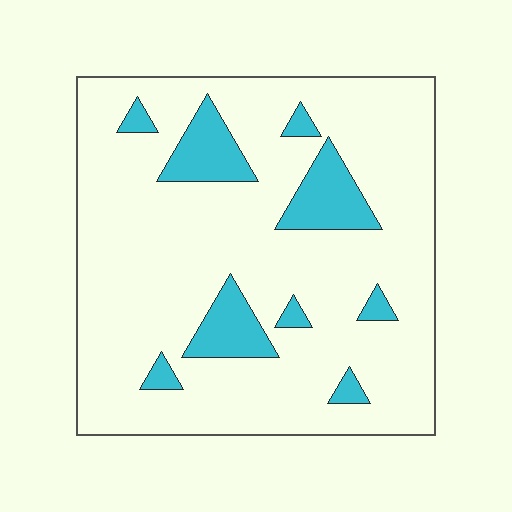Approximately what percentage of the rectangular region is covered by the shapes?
Approximately 15%.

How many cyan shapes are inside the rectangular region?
9.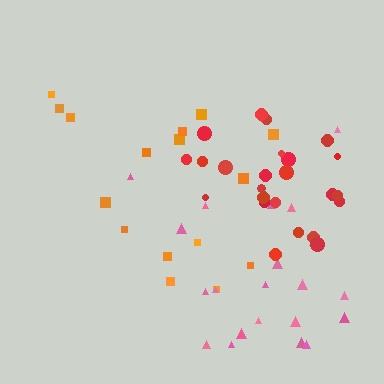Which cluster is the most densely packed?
Red.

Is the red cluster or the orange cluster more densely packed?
Red.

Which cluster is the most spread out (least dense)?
Orange.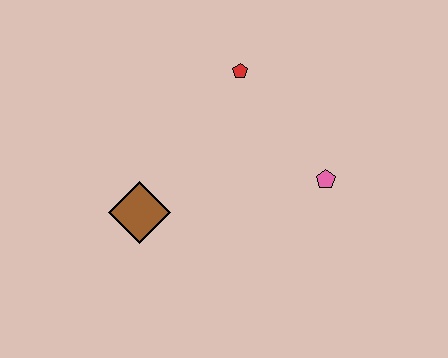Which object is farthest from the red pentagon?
The brown diamond is farthest from the red pentagon.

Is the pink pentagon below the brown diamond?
No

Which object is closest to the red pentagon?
The pink pentagon is closest to the red pentagon.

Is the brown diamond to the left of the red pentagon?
Yes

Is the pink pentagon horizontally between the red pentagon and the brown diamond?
No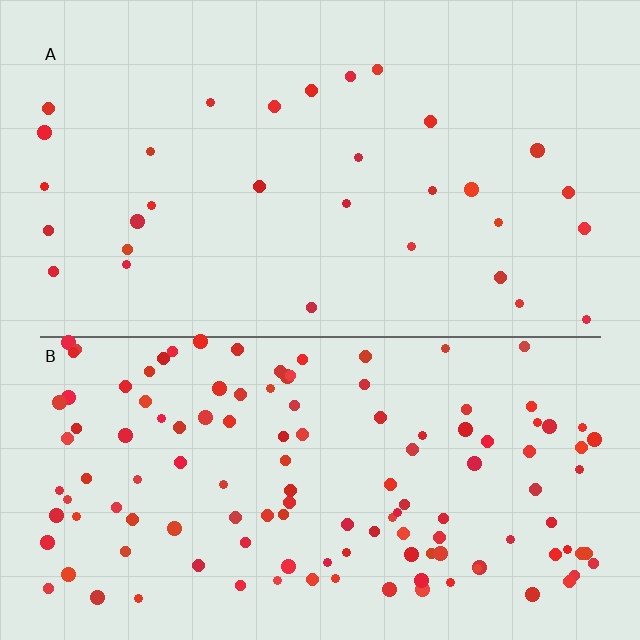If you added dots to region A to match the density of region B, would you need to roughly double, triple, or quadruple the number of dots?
Approximately quadruple.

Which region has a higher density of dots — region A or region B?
B (the bottom).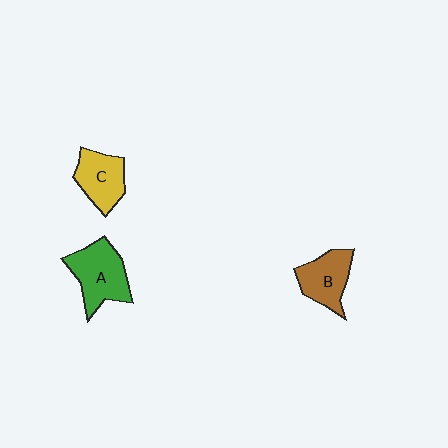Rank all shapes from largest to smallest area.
From largest to smallest: A (green), B (brown), C (yellow).